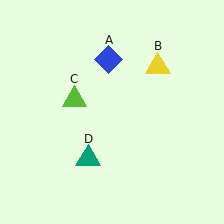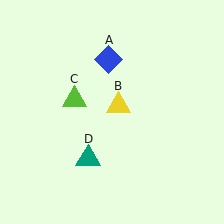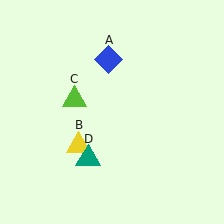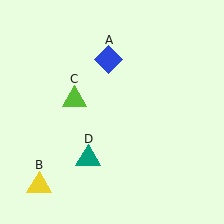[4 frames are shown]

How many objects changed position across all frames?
1 object changed position: yellow triangle (object B).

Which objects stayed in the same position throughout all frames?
Blue diamond (object A) and lime triangle (object C) and teal triangle (object D) remained stationary.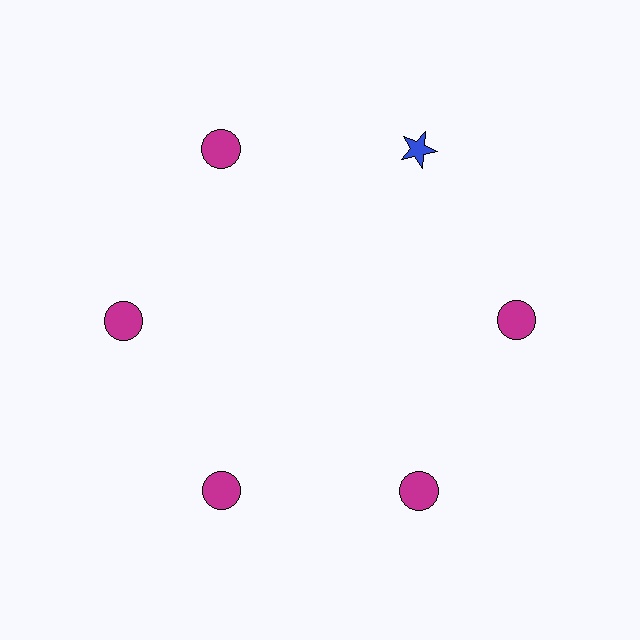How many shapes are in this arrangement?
There are 6 shapes arranged in a ring pattern.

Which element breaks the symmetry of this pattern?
The blue star at roughly the 1 o'clock position breaks the symmetry. All other shapes are magenta circles.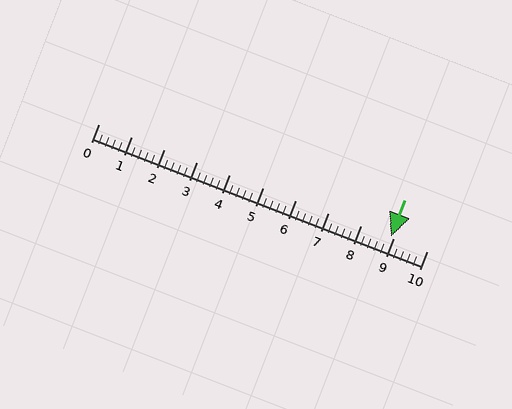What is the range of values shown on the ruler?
The ruler shows values from 0 to 10.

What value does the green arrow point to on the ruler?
The green arrow points to approximately 8.9.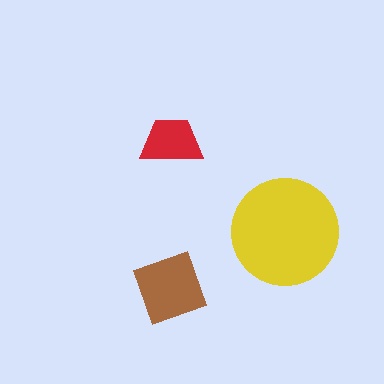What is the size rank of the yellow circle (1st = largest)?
1st.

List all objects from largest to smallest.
The yellow circle, the brown square, the red trapezoid.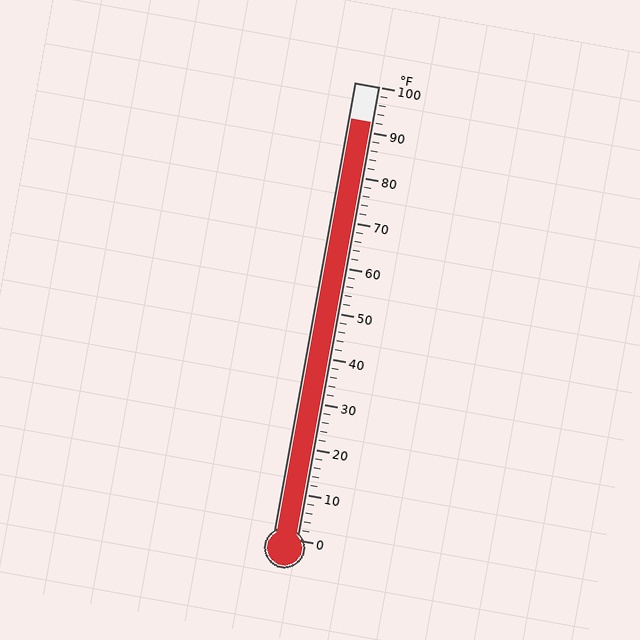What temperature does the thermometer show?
The thermometer shows approximately 92°F.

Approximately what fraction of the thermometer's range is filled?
The thermometer is filled to approximately 90% of its range.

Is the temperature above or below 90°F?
The temperature is above 90°F.